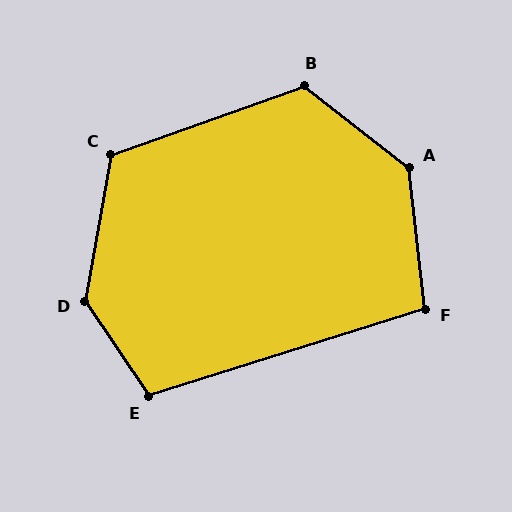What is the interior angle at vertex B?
Approximately 122 degrees (obtuse).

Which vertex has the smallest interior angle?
F, at approximately 101 degrees.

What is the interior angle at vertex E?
Approximately 106 degrees (obtuse).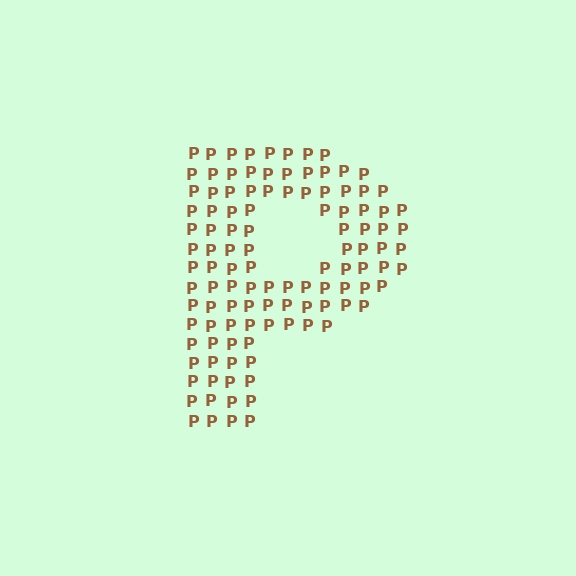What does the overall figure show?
The overall figure shows the letter P.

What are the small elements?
The small elements are letter P's.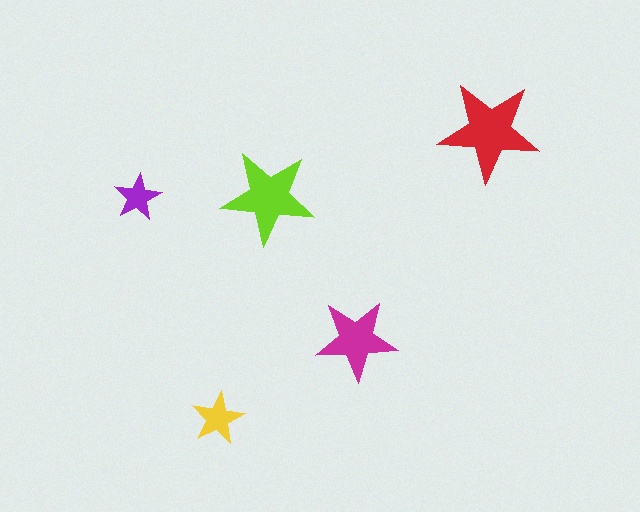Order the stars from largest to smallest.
the red one, the lime one, the magenta one, the yellow one, the purple one.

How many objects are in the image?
There are 5 objects in the image.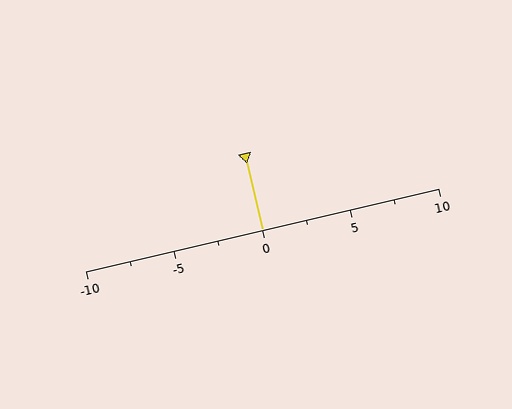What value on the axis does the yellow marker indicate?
The marker indicates approximately 0.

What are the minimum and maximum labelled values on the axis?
The axis runs from -10 to 10.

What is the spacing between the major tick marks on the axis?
The major ticks are spaced 5 apart.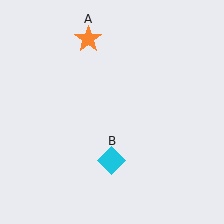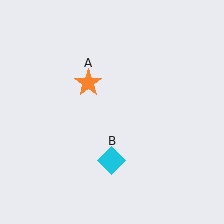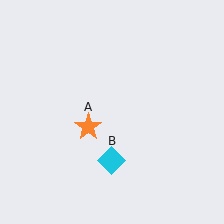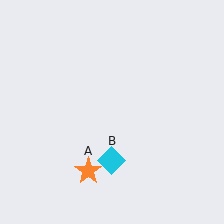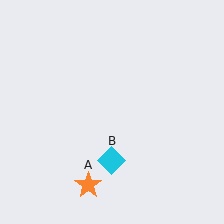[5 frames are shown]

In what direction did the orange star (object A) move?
The orange star (object A) moved down.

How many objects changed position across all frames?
1 object changed position: orange star (object A).